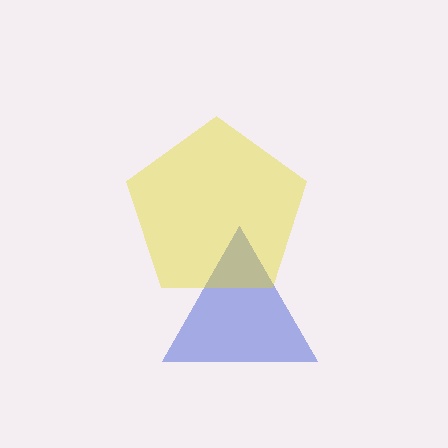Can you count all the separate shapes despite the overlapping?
Yes, there are 2 separate shapes.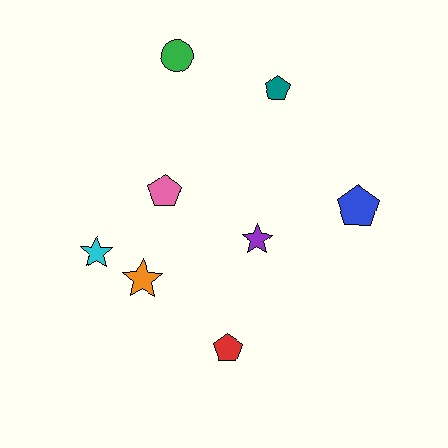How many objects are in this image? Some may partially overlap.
There are 8 objects.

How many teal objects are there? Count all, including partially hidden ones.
There is 1 teal object.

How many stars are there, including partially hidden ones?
There are 3 stars.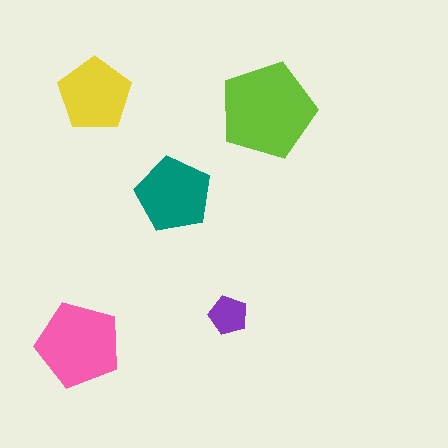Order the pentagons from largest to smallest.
the lime one, the pink one, the teal one, the yellow one, the purple one.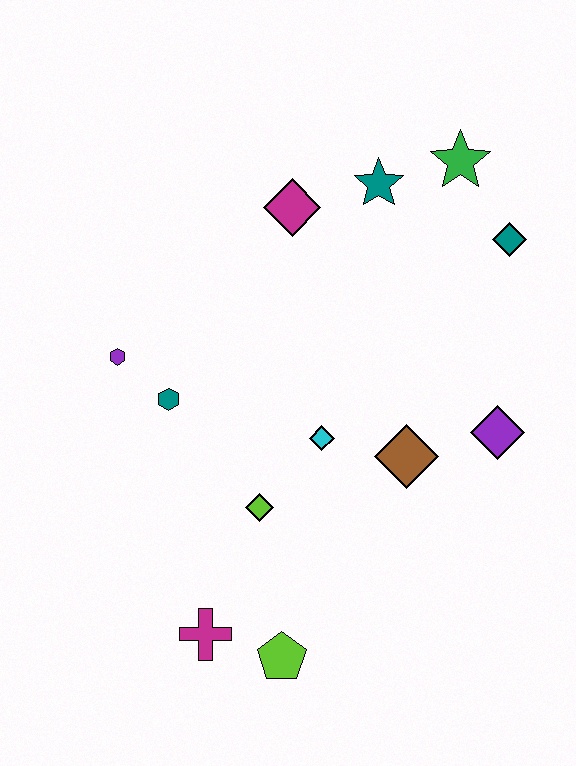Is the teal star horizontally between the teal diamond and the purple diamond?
No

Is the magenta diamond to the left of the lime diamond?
No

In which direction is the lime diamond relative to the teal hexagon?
The lime diamond is below the teal hexagon.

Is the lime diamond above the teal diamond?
No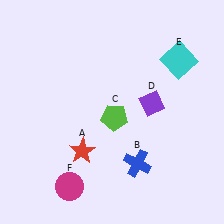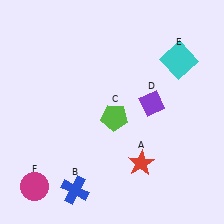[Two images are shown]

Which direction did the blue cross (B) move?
The blue cross (B) moved left.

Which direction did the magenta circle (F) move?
The magenta circle (F) moved left.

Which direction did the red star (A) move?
The red star (A) moved right.